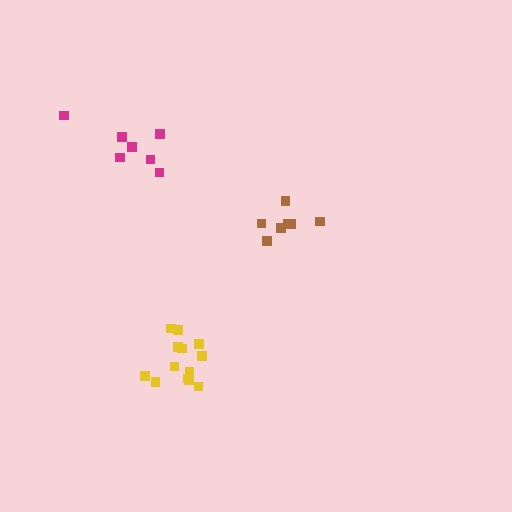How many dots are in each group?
Group 1: 7 dots, Group 2: 7 dots, Group 3: 13 dots (27 total).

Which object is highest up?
The magenta cluster is topmost.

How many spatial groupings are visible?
There are 3 spatial groupings.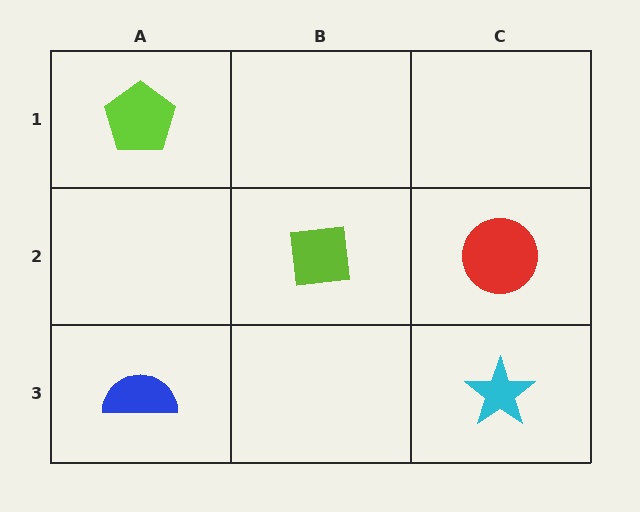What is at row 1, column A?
A lime pentagon.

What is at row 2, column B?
A lime square.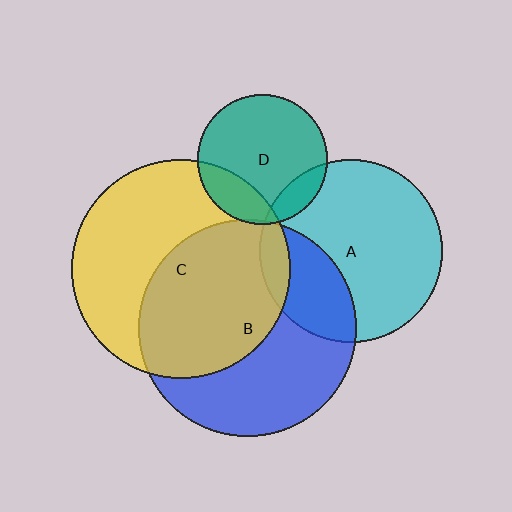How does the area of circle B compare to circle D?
Approximately 2.8 times.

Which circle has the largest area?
Circle C (yellow).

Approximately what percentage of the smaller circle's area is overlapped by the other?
Approximately 50%.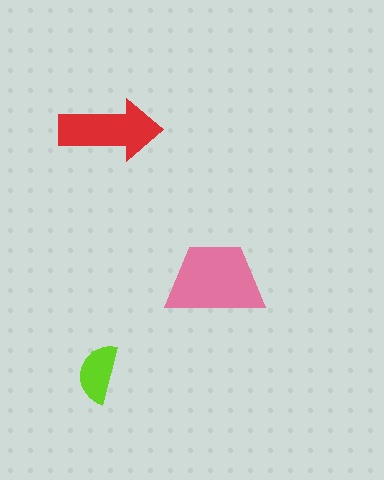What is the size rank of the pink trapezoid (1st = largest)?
1st.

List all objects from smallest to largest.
The lime semicircle, the red arrow, the pink trapezoid.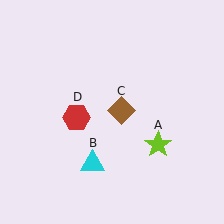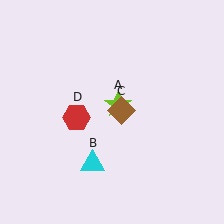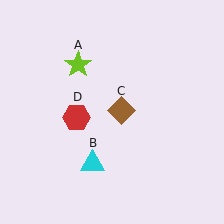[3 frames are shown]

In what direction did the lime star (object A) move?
The lime star (object A) moved up and to the left.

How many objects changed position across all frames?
1 object changed position: lime star (object A).